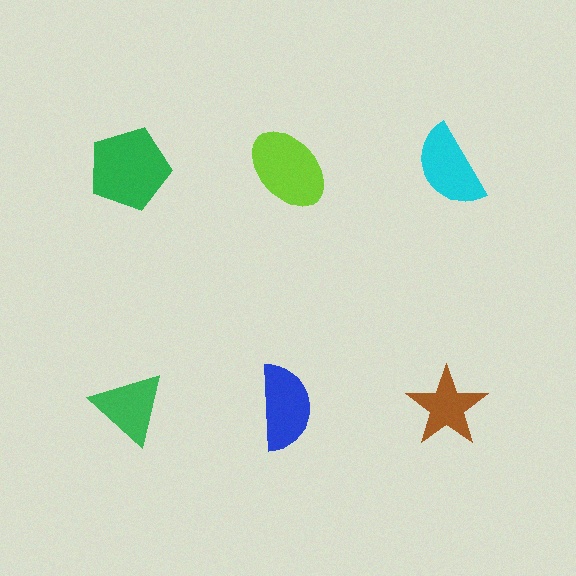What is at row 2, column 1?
A green triangle.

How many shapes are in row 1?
3 shapes.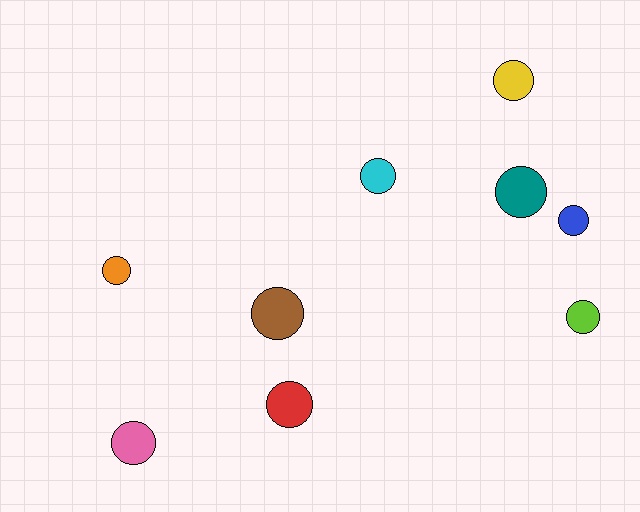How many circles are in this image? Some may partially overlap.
There are 9 circles.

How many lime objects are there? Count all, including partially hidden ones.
There is 1 lime object.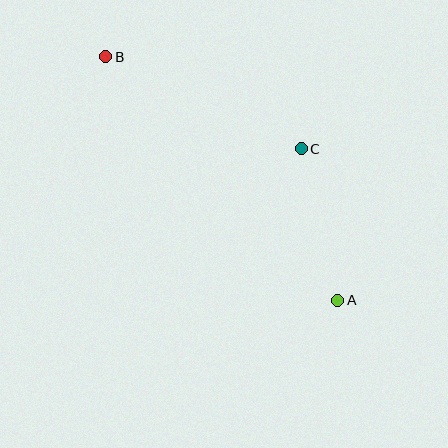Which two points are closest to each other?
Points A and C are closest to each other.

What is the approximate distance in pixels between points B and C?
The distance between B and C is approximately 216 pixels.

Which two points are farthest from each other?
Points A and B are farthest from each other.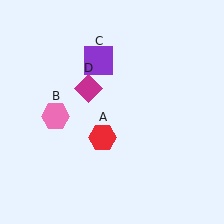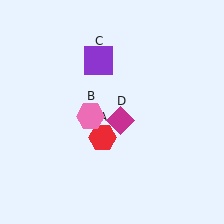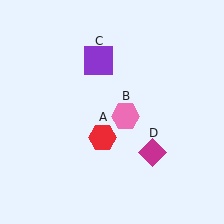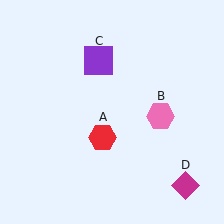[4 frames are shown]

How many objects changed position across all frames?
2 objects changed position: pink hexagon (object B), magenta diamond (object D).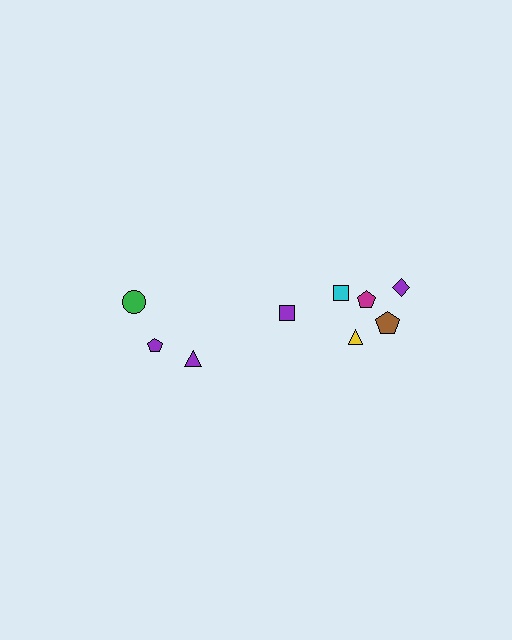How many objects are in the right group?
There are 6 objects.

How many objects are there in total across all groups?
There are 9 objects.